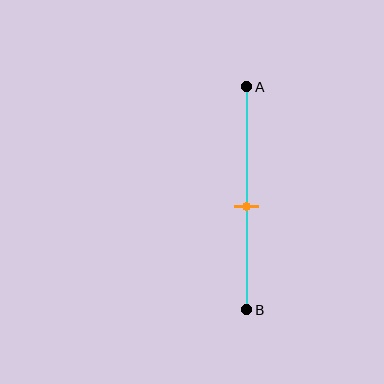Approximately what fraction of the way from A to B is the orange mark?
The orange mark is approximately 55% of the way from A to B.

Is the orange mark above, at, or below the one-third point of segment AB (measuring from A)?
The orange mark is below the one-third point of segment AB.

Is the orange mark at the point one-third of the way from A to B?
No, the mark is at about 55% from A, not at the 33% one-third point.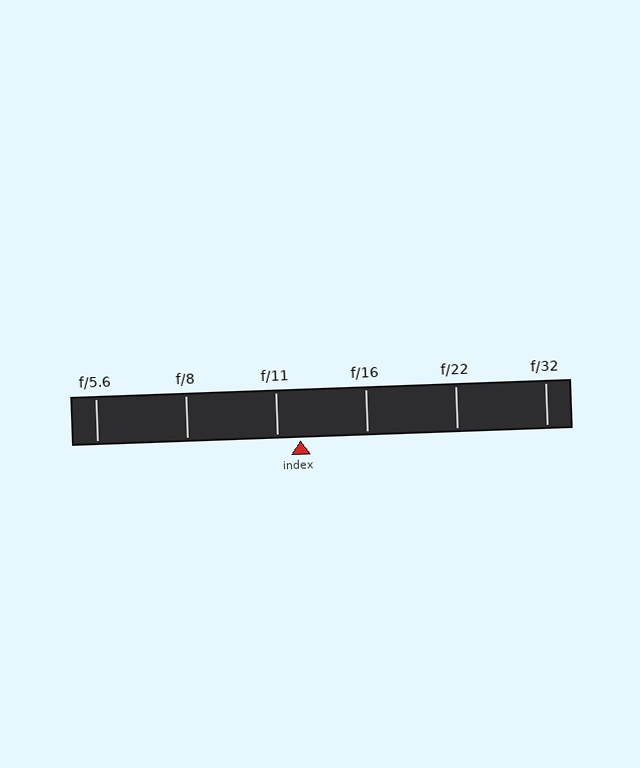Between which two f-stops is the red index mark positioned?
The index mark is between f/11 and f/16.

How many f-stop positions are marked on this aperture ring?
There are 6 f-stop positions marked.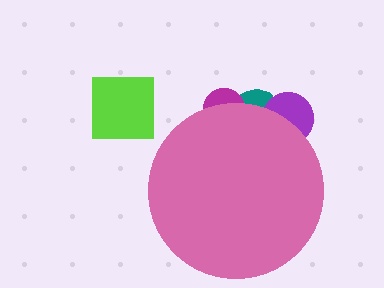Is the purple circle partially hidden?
Yes, the purple circle is partially hidden behind the pink circle.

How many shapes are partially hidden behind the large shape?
3 shapes are partially hidden.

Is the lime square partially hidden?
No, the lime square is fully visible.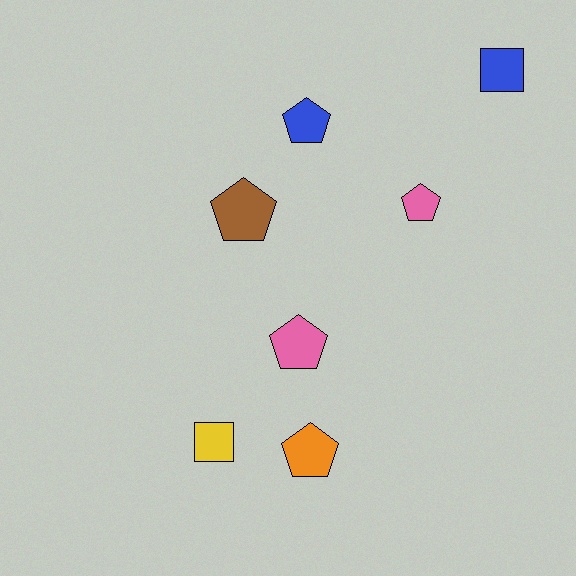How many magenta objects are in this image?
There are no magenta objects.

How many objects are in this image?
There are 7 objects.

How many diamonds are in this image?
There are no diamonds.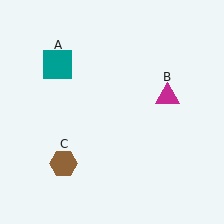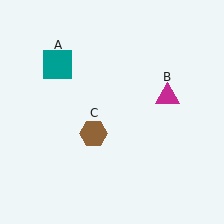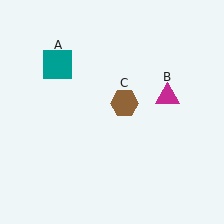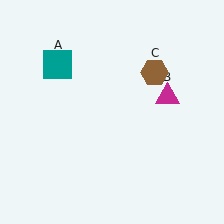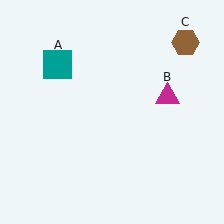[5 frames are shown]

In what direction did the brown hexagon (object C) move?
The brown hexagon (object C) moved up and to the right.